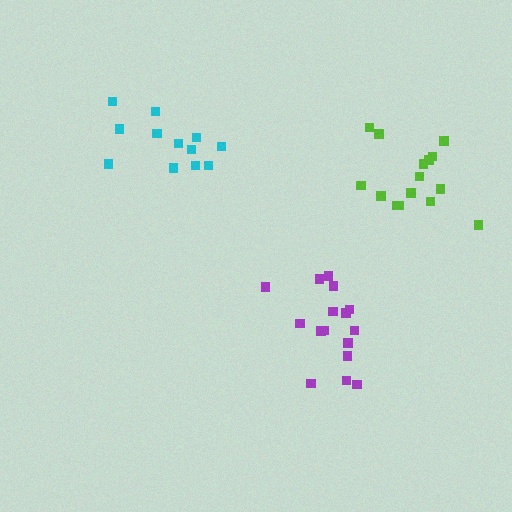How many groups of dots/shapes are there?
There are 3 groups.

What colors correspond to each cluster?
The clusters are colored: lime, purple, cyan.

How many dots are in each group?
Group 1: 15 dots, Group 2: 16 dots, Group 3: 12 dots (43 total).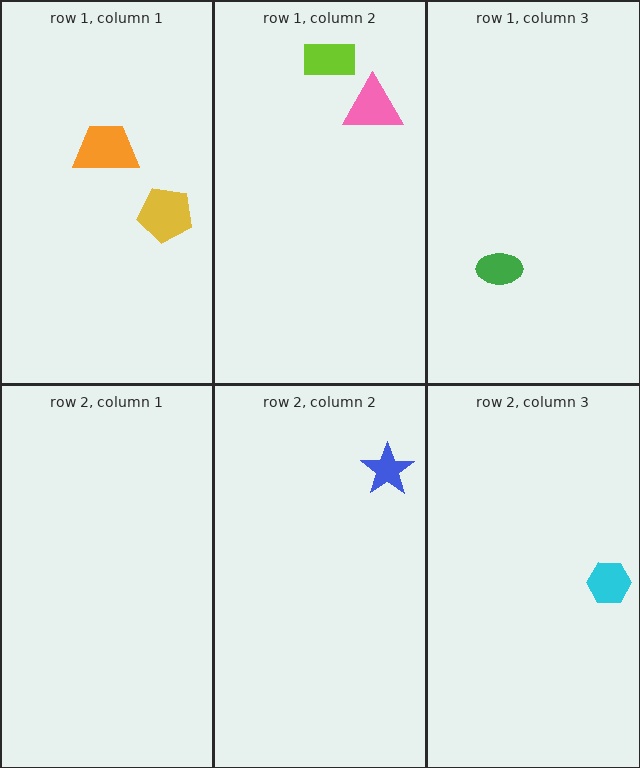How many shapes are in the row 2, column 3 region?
1.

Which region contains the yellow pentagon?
The row 1, column 1 region.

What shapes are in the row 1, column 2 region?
The pink triangle, the lime rectangle.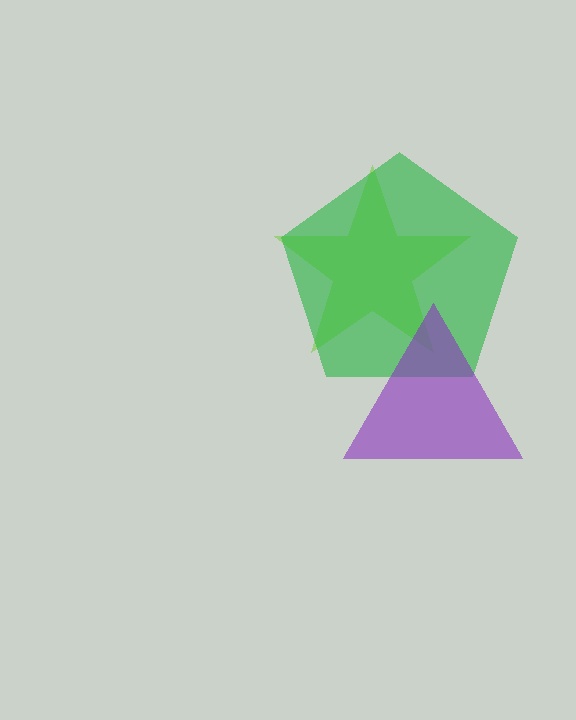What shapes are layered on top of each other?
The layered shapes are: a lime star, a green pentagon, a purple triangle.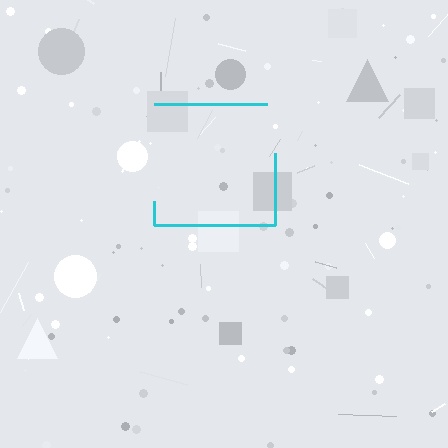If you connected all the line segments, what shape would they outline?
They would outline a square.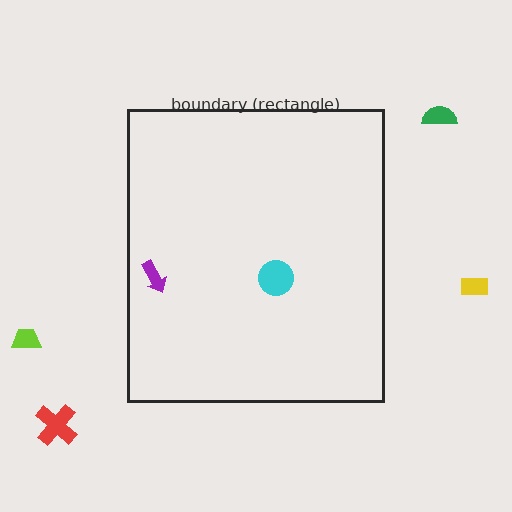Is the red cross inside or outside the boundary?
Outside.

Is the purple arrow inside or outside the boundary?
Inside.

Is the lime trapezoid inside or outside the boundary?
Outside.